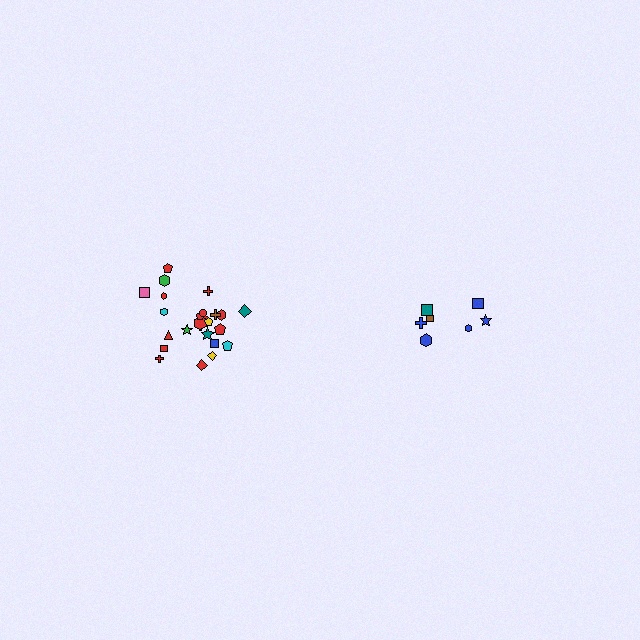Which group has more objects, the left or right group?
The left group.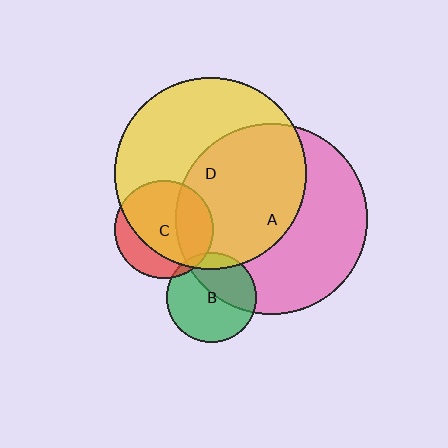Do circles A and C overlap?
Yes.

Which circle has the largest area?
Circle D (yellow).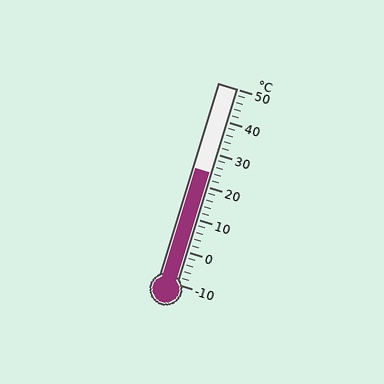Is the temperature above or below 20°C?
The temperature is above 20°C.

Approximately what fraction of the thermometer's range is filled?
The thermometer is filled to approximately 55% of its range.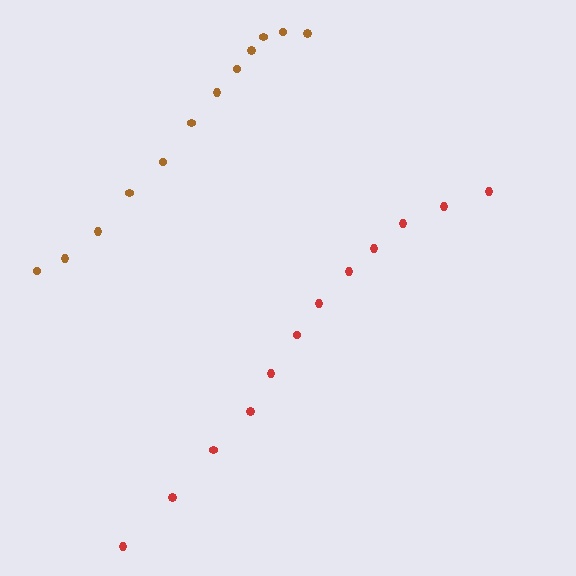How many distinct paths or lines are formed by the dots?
There are 2 distinct paths.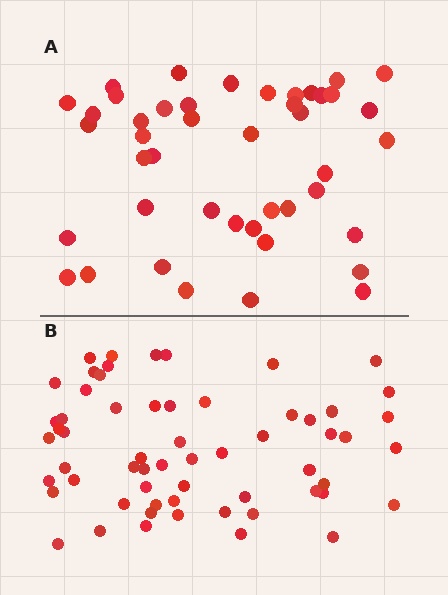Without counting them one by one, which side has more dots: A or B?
Region B (the bottom region) has more dots.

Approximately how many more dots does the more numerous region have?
Region B has approximately 15 more dots than region A.